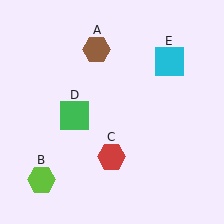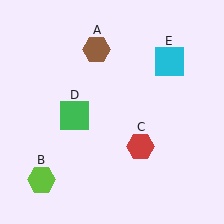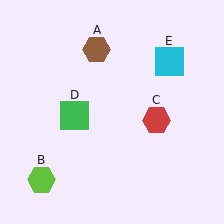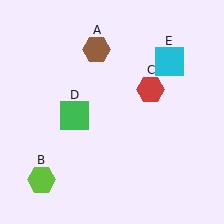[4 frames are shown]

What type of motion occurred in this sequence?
The red hexagon (object C) rotated counterclockwise around the center of the scene.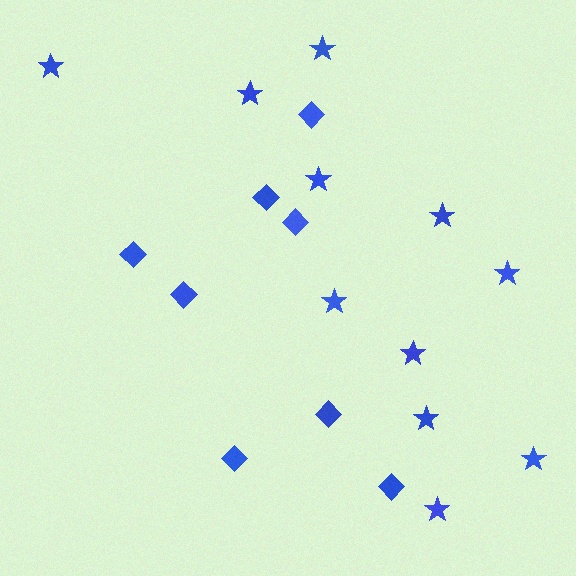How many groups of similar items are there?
There are 2 groups: one group of stars (11) and one group of diamonds (8).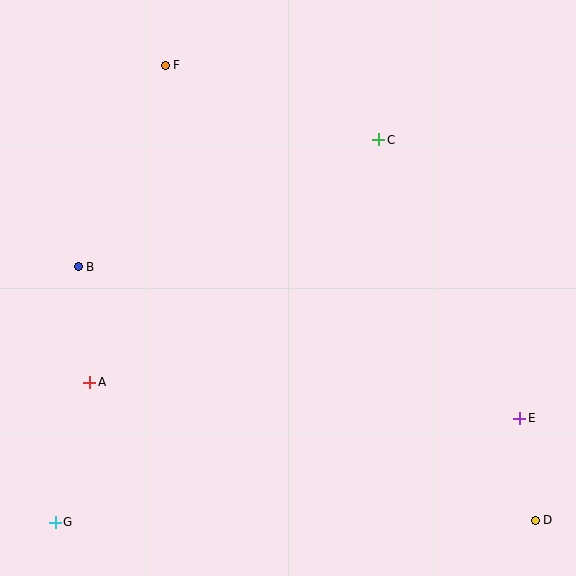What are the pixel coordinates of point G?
Point G is at (55, 522).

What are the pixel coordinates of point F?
Point F is at (165, 65).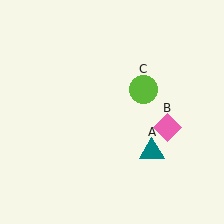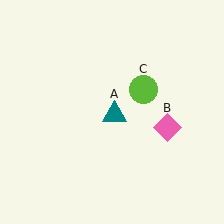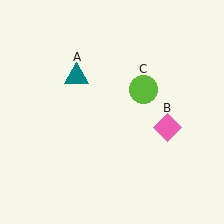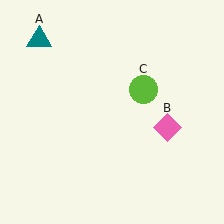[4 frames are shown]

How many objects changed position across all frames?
1 object changed position: teal triangle (object A).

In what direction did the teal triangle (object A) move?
The teal triangle (object A) moved up and to the left.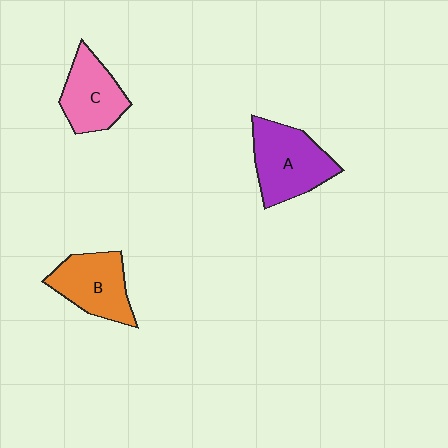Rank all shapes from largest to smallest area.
From largest to smallest: A (purple), B (orange), C (pink).